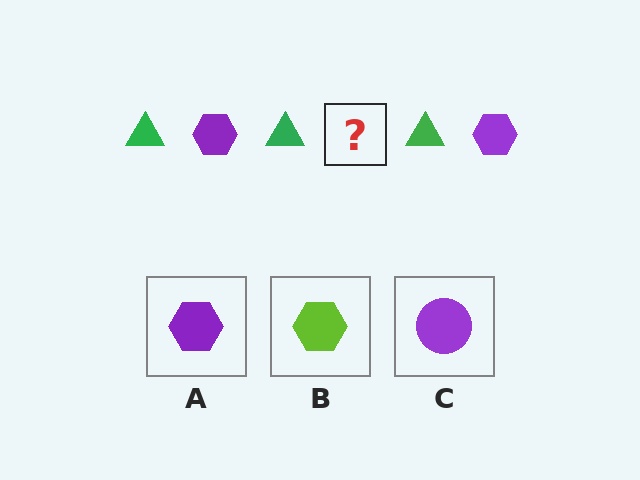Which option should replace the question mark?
Option A.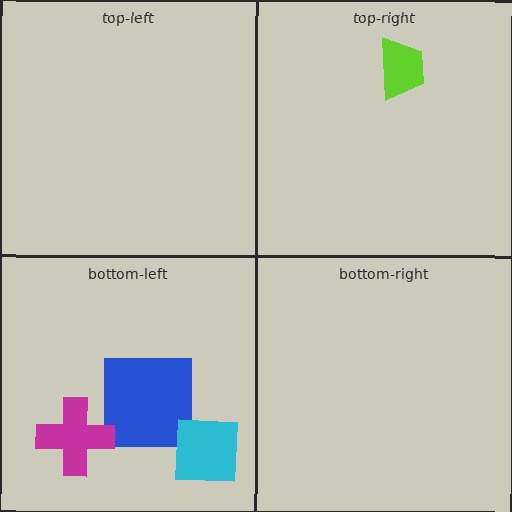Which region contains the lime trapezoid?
The top-right region.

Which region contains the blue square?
The bottom-left region.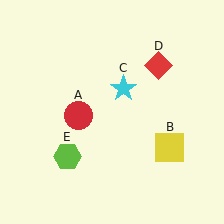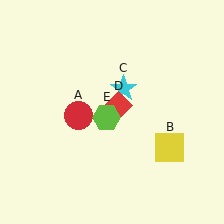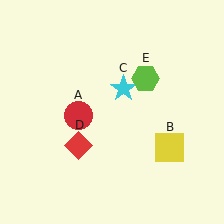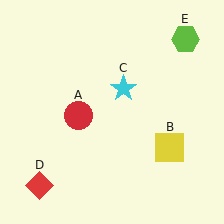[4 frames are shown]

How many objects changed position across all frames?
2 objects changed position: red diamond (object D), lime hexagon (object E).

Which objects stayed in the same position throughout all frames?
Red circle (object A) and yellow square (object B) and cyan star (object C) remained stationary.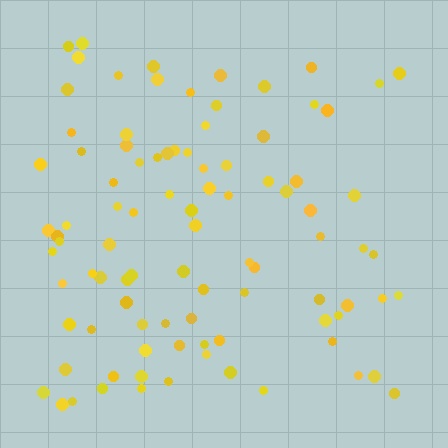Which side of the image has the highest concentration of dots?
The left.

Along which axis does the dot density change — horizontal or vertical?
Horizontal.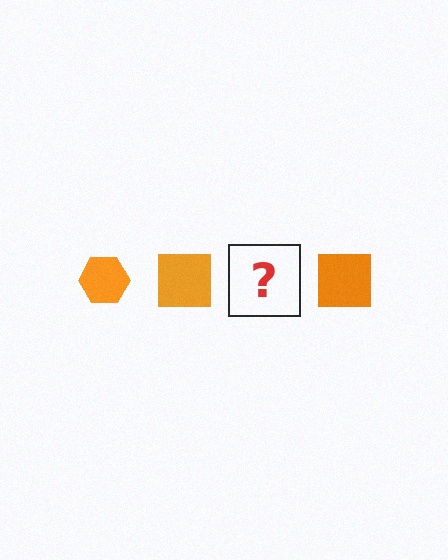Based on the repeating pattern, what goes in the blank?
The blank should be an orange hexagon.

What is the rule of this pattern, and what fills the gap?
The rule is that the pattern cycles through hexagon, square shapes in orange. The gap should be filled with an orange hexagon.